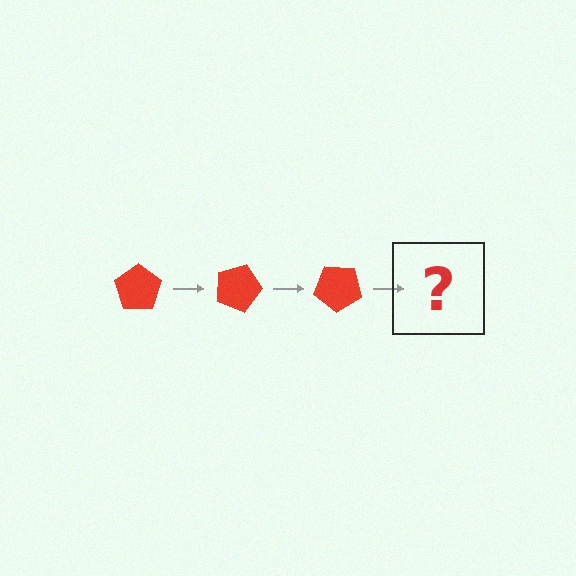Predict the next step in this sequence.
The next step is a red pentagon rotated 60 degrees.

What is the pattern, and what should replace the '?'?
The pattern is that the pentagon rotates 20 degrees each step. The '?' should be a red pentagon rotated 60 degrees.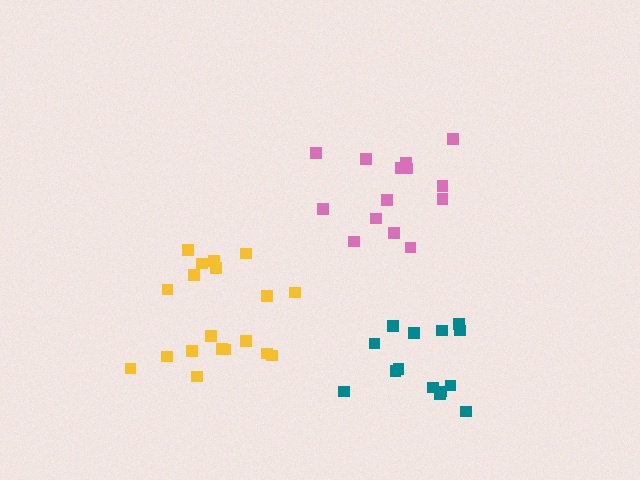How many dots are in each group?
Group 1: 19 dots, Group 2: 14 dots, Group 3: 14 dots (47 total).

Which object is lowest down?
The teal cluster is bottommost.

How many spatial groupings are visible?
There are 3 spatial groupings.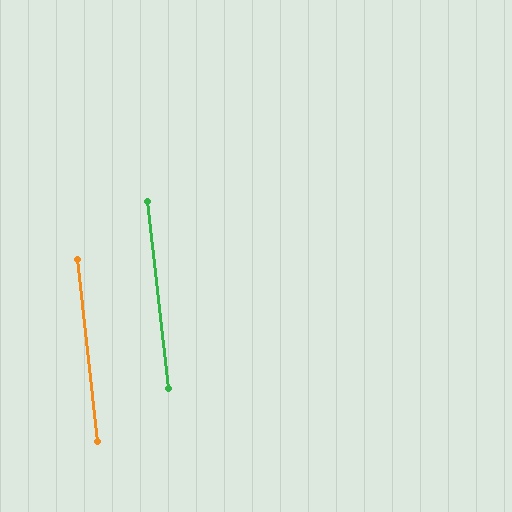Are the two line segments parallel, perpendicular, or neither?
Parallel — their directions differ by only 0.4°.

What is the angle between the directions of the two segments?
Approximately 0 degrees.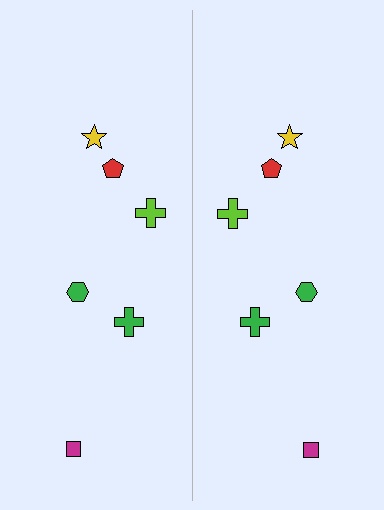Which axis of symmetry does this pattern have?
The pattern has a vertical axis of symmetry running through the center of the image.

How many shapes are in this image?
There are 12 shapes in this image.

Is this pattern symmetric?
Yes, this pattern has bilateral (reflection) symmetry.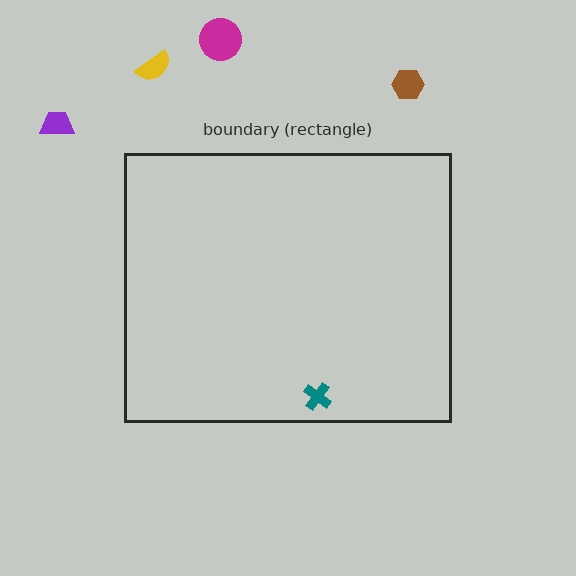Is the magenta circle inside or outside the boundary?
Outside.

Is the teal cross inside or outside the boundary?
Inside.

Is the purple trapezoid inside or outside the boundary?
Outside.